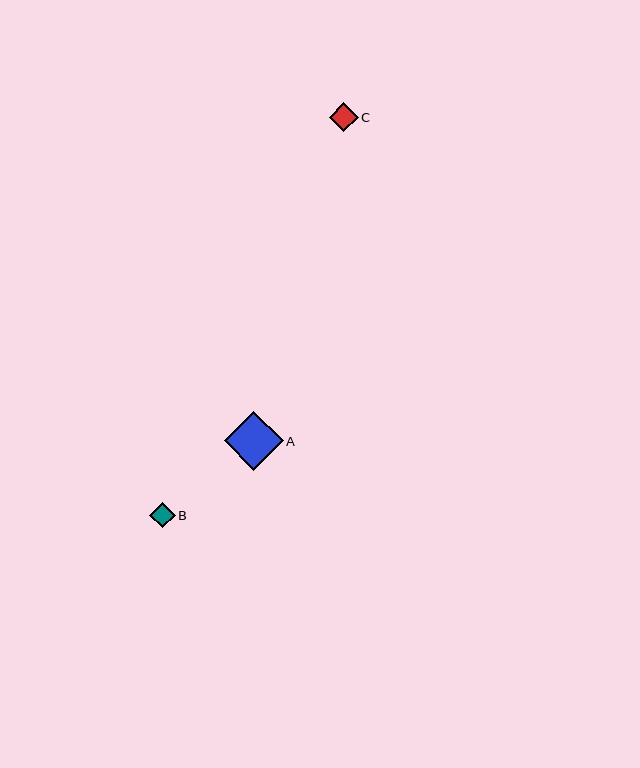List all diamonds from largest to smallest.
From largest to smallest: A, C, B.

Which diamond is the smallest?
Diamond B is the smallest with a size of approximately 25 pixels.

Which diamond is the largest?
Diamond A is the largest with a size of approximately 59 pixels.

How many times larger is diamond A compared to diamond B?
Diamond A is approximately 2.3 times the size of diamond B.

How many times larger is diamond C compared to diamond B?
Diamond C is approximately 1.1 times the size of diamond B.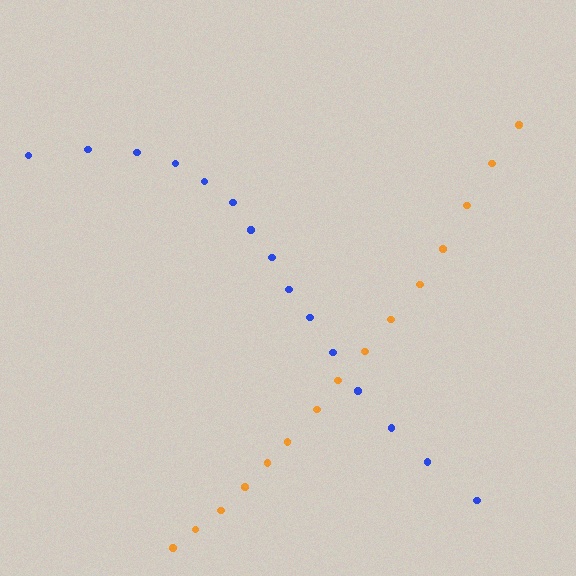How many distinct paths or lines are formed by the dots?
There are 2 distinct paths.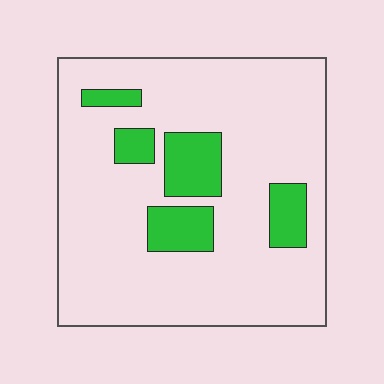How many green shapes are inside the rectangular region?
5.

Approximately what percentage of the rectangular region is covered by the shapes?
Approximately 15%.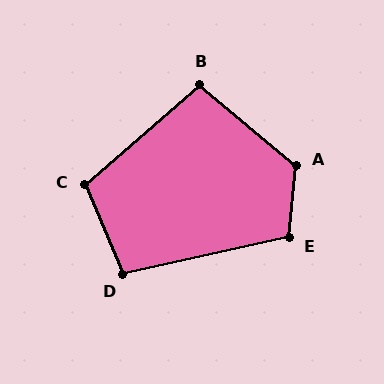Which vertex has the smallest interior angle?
B, at approximately 99 degrees.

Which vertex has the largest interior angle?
A, at approximately 125 degrees.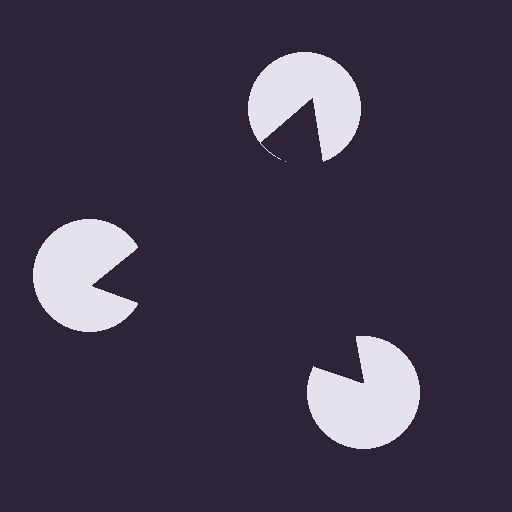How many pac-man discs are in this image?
There are 3 — one at each vertex of the illusory triangle.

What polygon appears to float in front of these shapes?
An illusory triangle — its edges are inferred from the aligned wedge cuts in the pac-man discs, not physically drawn.